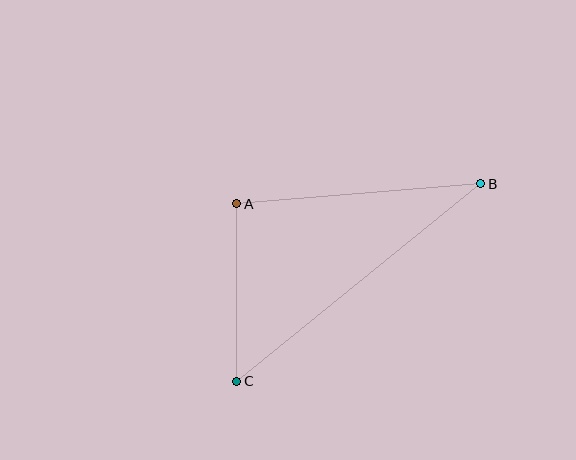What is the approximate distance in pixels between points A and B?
The distance between A and B is approximately 245 pixels.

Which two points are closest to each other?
Points A and C are closest to each other.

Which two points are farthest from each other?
Points B and C are farthest from each other.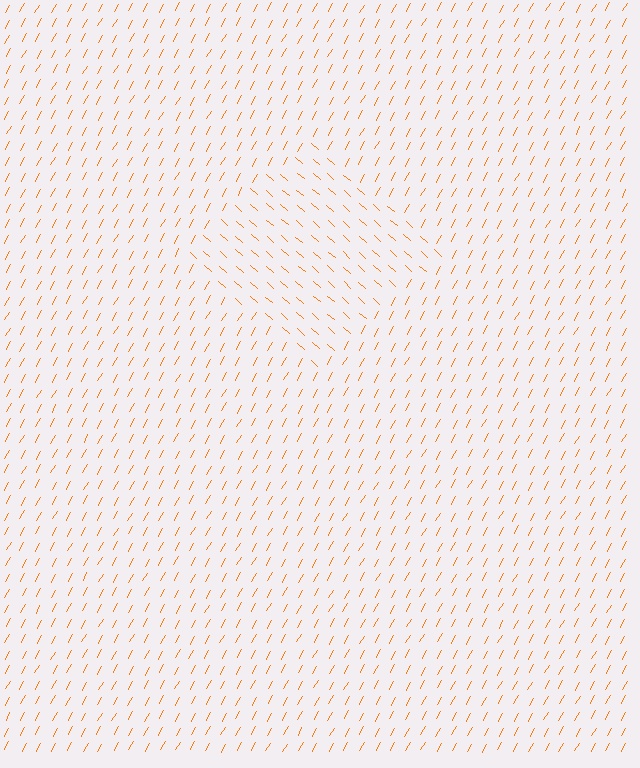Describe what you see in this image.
The image is filled with small orange line segments. A diamond region in the image has lines oriented differently from the surrounding lines, creating a visible texture boundary.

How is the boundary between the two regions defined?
The boundary is defined purely by a change in line orientation (approximately 78 degrees difference). All lines are the same color and thickness.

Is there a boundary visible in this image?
Yes, there is a texture boundary formed by a change in line orientation.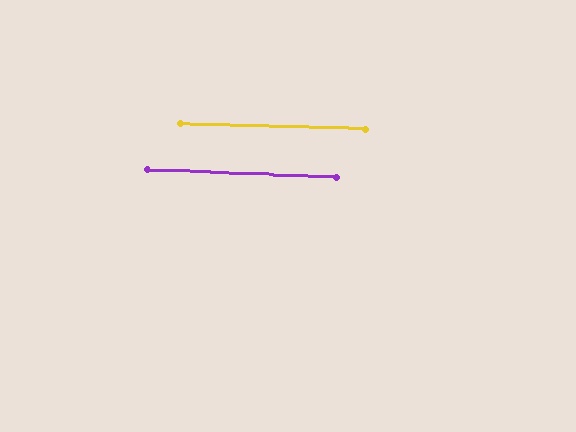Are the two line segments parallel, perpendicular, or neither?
Parallel — their directions differ by only 0.6°.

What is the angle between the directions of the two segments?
Approximately 1 degree.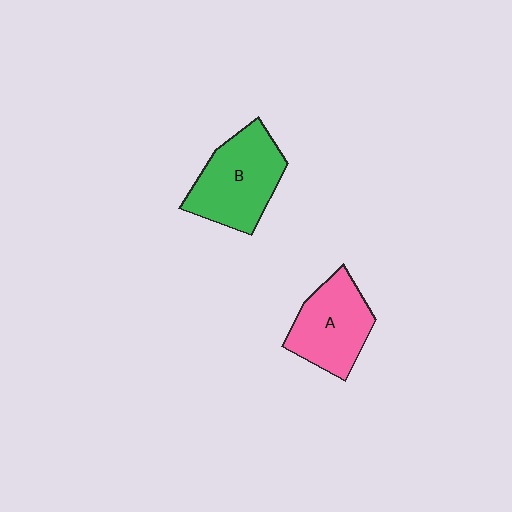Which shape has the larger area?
Shape B (green).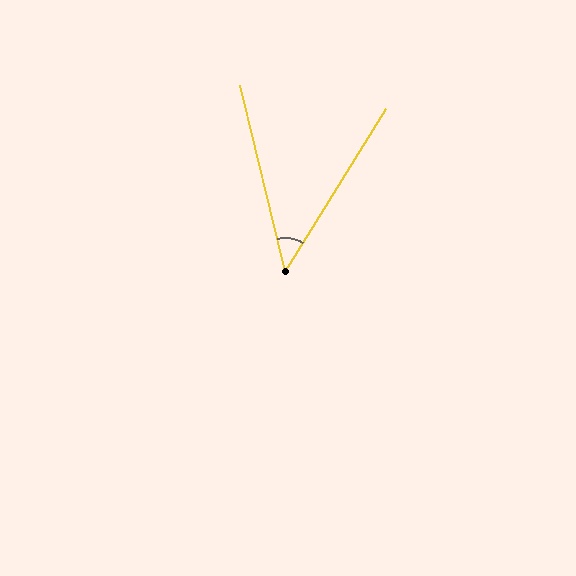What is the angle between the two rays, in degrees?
Approximately 46 degrees.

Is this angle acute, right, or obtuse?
It is acute.